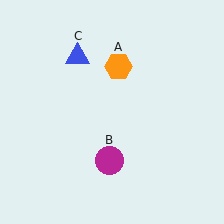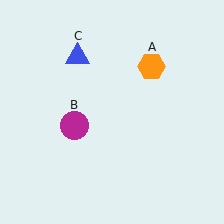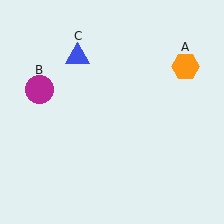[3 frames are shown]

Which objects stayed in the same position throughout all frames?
Blue triangle (object C) remained stationary.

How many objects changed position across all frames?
2 objects changed position: orange hexagon (object A), magenta circle (object B).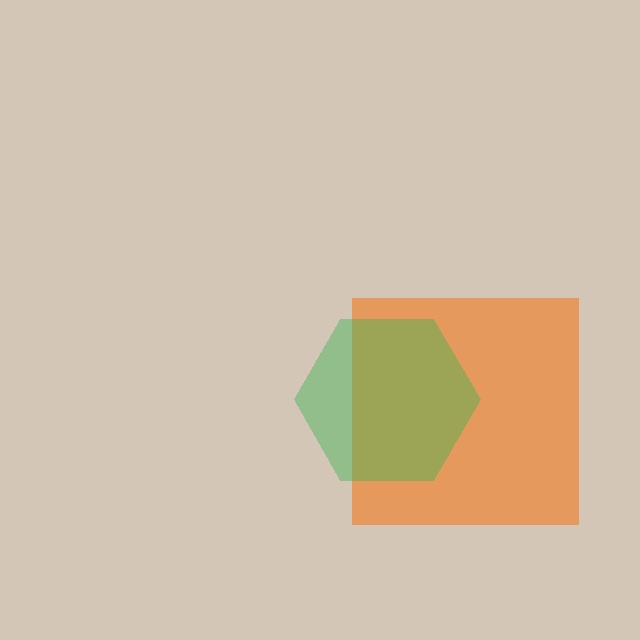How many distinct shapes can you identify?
There are 2 distinct shapes: an orange square, a green hexagon.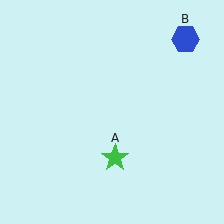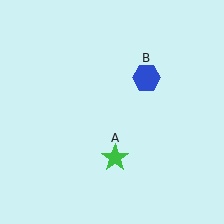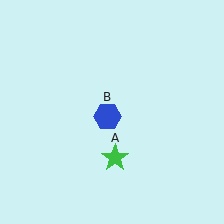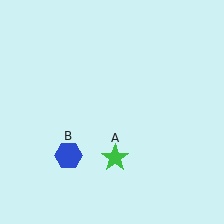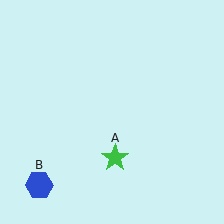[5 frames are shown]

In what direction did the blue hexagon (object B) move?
The blue hexagon (object B) moved down and to the left.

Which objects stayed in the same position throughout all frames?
Green star (object A) remained stationary.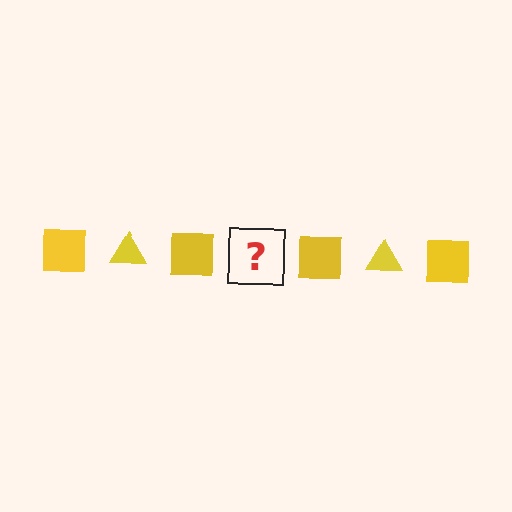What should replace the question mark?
The question mark should be replaced with a yellow triangle.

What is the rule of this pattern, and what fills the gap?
The rule is that the pattern cycles through square, triangle shapes in yellow. The gap should be filled with a yellow triangle.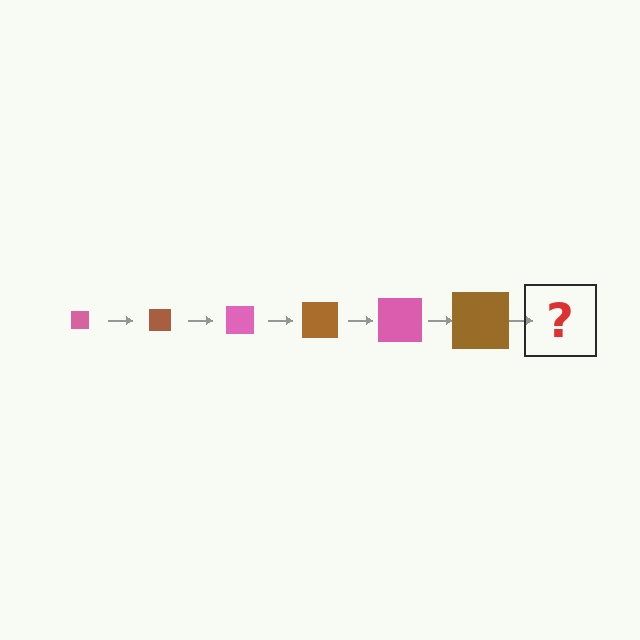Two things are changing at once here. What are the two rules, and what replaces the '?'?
The two rules are that the square grows larger each step and the color cycles through pink and brown. The '?' should be a pink square, larger than the previous one.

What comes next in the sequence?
The next element should be a pink square, larger than the previous one.